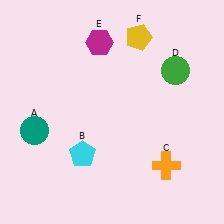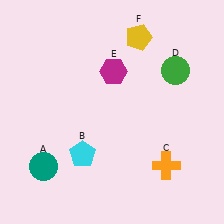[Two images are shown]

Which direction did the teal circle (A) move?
The teal circle (A) moved down.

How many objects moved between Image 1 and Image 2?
2 objects moved between the two images.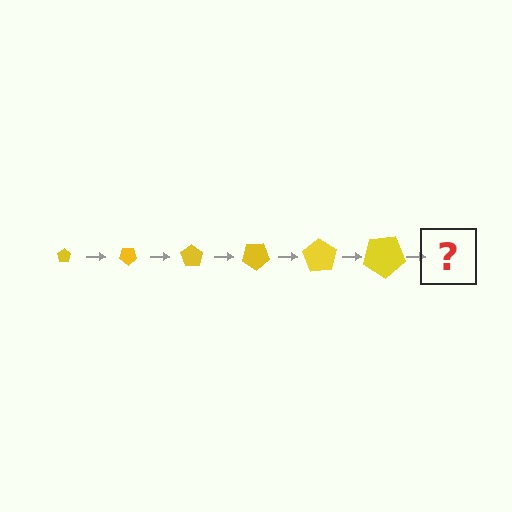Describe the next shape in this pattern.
It should be a pentagon, larger than the previous one and rotated 210 degrees from the start.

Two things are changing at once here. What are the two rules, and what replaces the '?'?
The two rules are that the pentagon grows larger each step and it rotates 35 degrees each step. The '?' should be a pentagon, larger than the previous one and rotated 210 degrees from the start.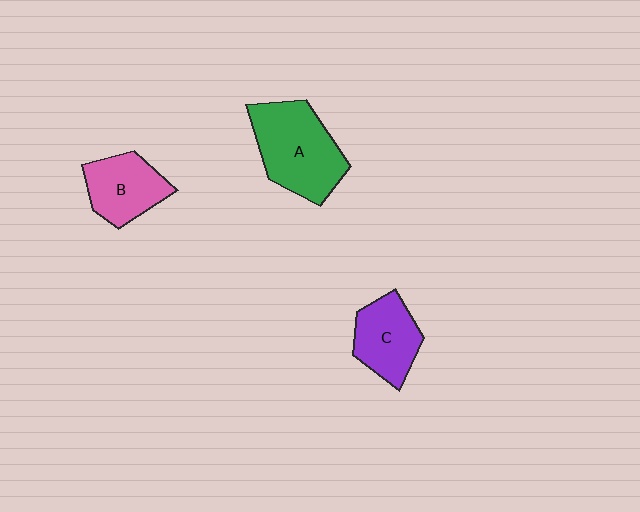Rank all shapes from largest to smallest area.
From largest to smallest: A (green), C (purple), B (pink).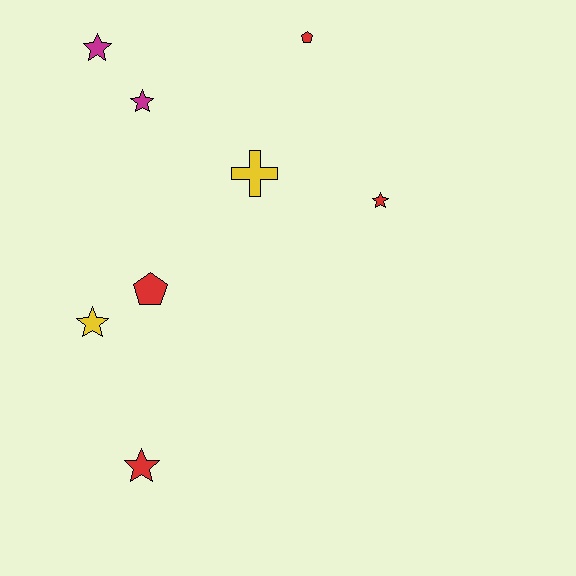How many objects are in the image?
There are 8 objects.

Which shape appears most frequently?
Star, with 5 objects.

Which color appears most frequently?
Red, with 4 objects.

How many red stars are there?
There are 2 red stars.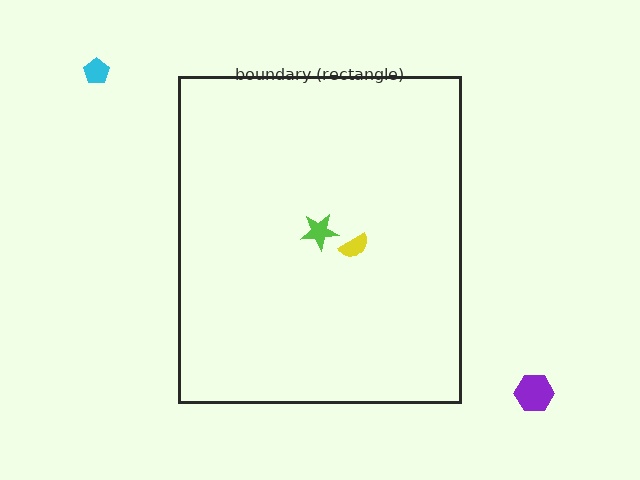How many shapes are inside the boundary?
2 inside, 2 outside.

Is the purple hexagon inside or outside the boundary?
Outside.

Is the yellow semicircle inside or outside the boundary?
Inside.